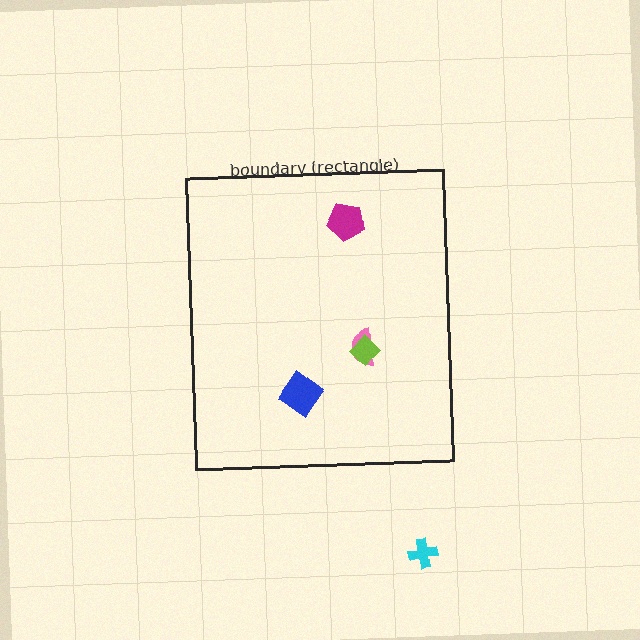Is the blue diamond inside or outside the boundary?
Inside.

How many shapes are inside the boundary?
4 inside, 1 outside.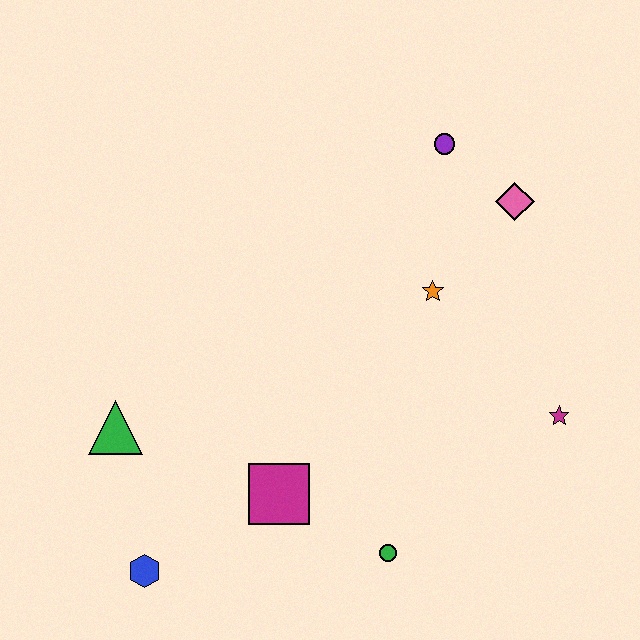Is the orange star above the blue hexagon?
Yes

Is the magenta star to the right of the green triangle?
Yes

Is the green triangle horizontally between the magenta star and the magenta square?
No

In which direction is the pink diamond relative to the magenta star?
The pink diamond is above the magenta star.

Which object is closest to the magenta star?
The orange star is closest to the magenta star.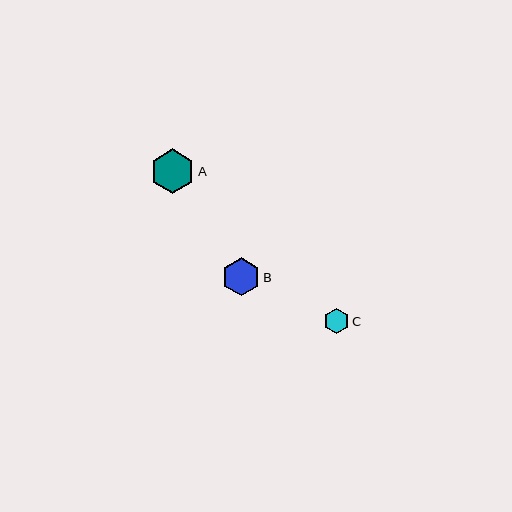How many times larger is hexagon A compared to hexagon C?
Hexagon A is approximately 1.7 times the size of hexagon C.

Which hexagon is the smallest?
Hexagon C is the smallest with a size of approximately 26 pixels.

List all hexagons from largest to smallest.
From largest to smallest: A, B, C.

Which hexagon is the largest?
Hexagon A is the largest with a size of approximately 44 pixels.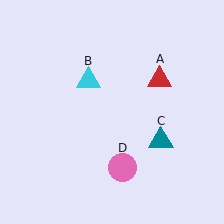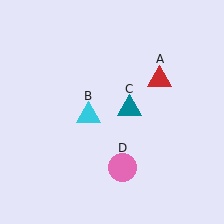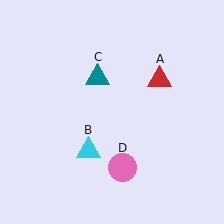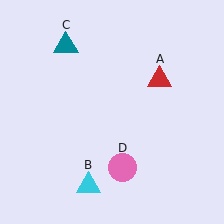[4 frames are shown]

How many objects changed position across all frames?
2 objects changed position: cyan triangle (object B), teal triangle (object C).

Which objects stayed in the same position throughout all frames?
Red triangle (object A) and pink circle (object D) remained stationary.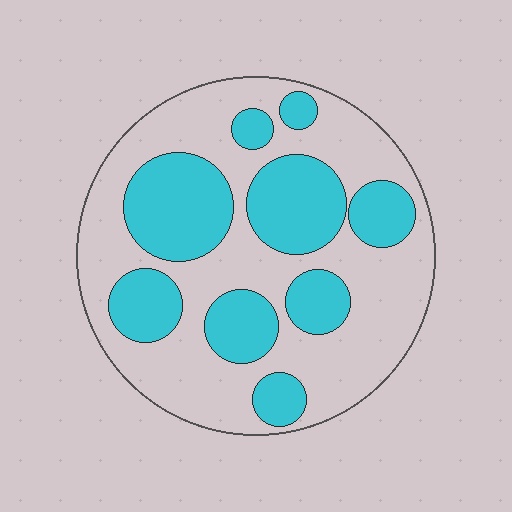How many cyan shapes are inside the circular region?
9.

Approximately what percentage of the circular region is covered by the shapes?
Approximately 40%.